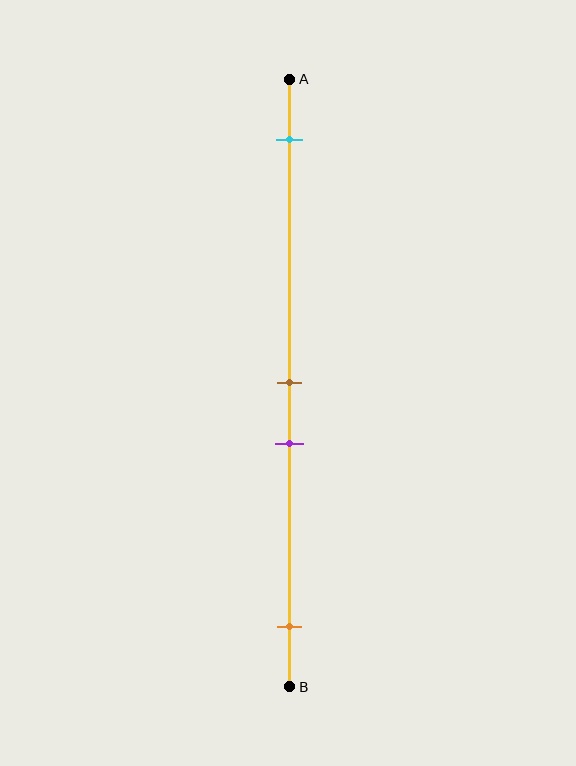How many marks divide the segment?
There are 4 marks dividing the segment.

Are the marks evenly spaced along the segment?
No, the marks are not evenly spaced.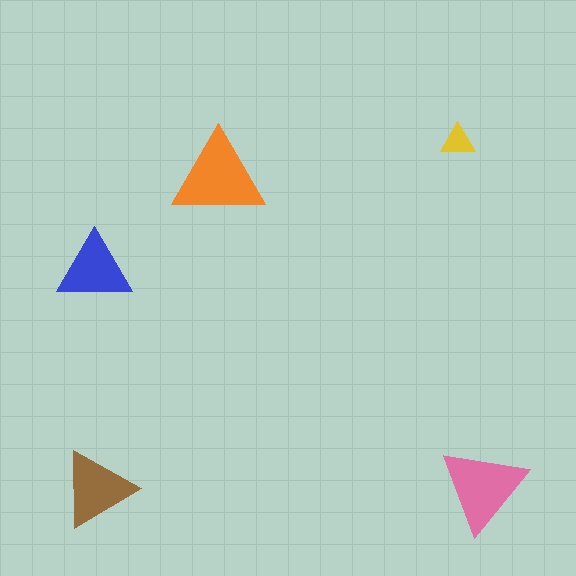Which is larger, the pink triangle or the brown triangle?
The pink one.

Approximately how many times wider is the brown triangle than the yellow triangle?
About 2.5 times wider.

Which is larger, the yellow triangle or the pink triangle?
The pink one.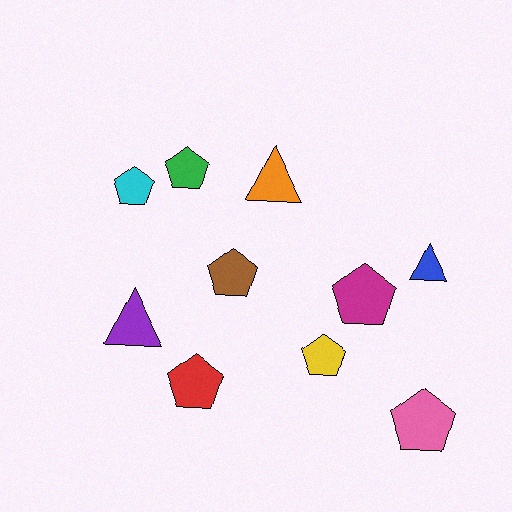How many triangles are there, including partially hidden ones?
There are 3 triangles.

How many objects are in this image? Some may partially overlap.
There are 10 objects.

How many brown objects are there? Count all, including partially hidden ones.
There is 1 brown object.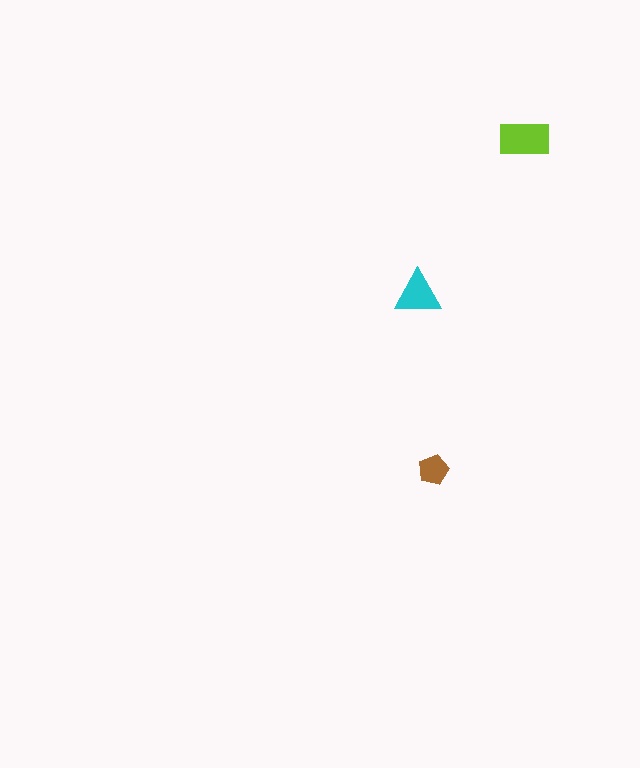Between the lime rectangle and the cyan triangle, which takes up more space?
The lime rectangle.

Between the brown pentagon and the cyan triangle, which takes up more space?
The cyan triangle.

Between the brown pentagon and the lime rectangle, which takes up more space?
The lime rectangle.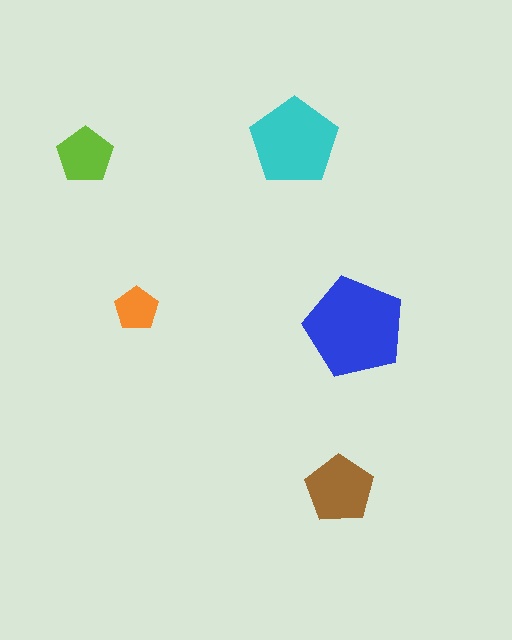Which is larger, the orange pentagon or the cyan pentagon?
The cyan one.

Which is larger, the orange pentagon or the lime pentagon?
The lime one.